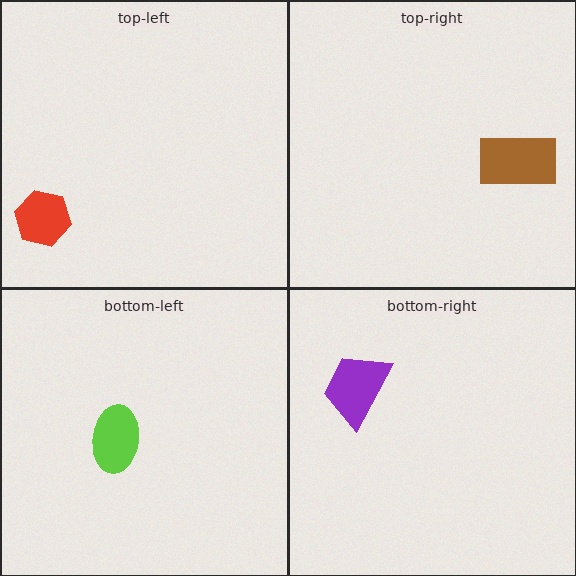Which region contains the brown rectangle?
The top-right region.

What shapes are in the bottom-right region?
The purple trapezoid.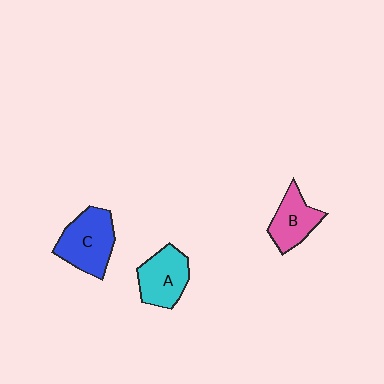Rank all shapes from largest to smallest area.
From largest to smallest: C (blue), A (cyan), B (pink).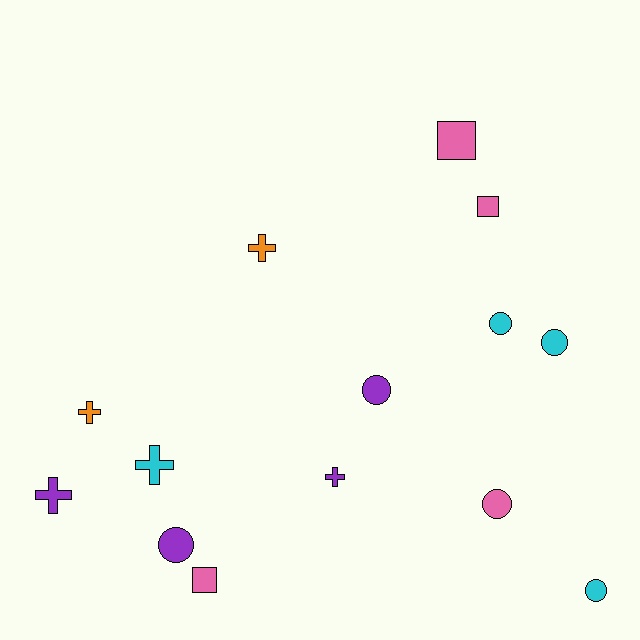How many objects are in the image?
There are 14 objects.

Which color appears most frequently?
Cyan, with 4 objects.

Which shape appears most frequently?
Circle, with 6 objects.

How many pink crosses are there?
There are no pink crosses.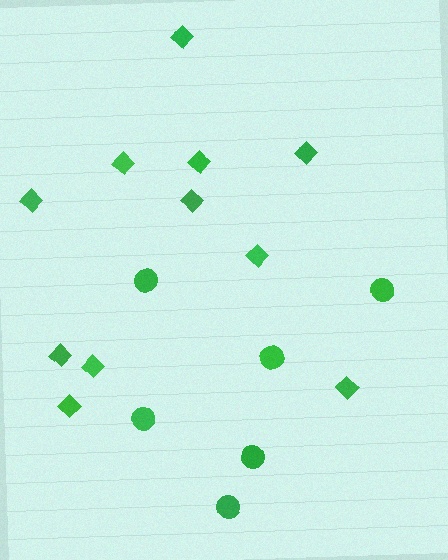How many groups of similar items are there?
There are 2 groups: one group of circles (6) and one group of diamonds (11).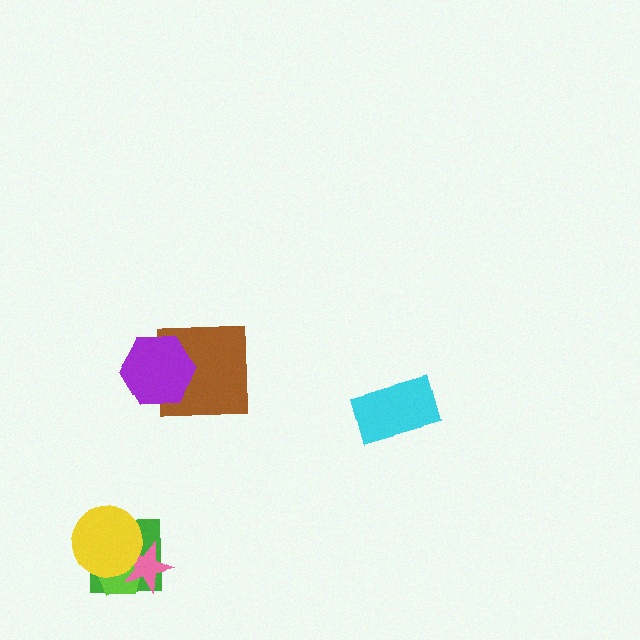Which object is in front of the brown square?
The purple hexagon is in front of the brown square.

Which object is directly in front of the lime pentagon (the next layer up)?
The pink star is directly in front of the lime pentagon.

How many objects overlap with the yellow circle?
3 objects overlap with the yellow circle.